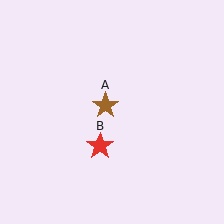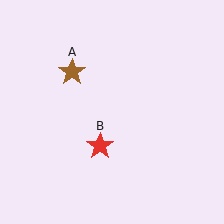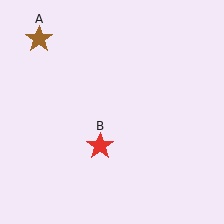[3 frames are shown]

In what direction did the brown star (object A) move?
The brown star (object A) moved up and to the left.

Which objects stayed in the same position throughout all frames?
Red star (object B) remained stationary.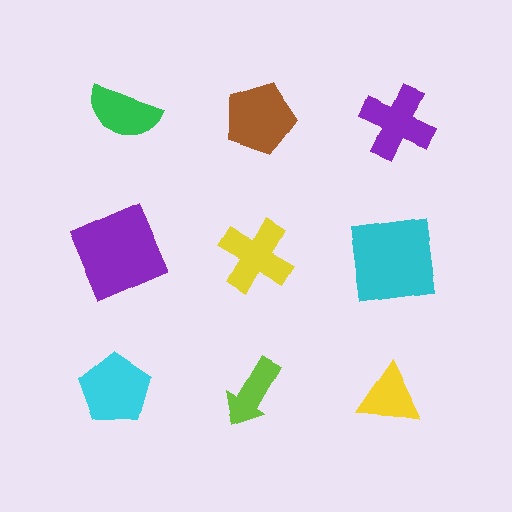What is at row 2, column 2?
A yellow cross.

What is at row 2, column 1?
A purple square.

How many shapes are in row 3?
3 shapes.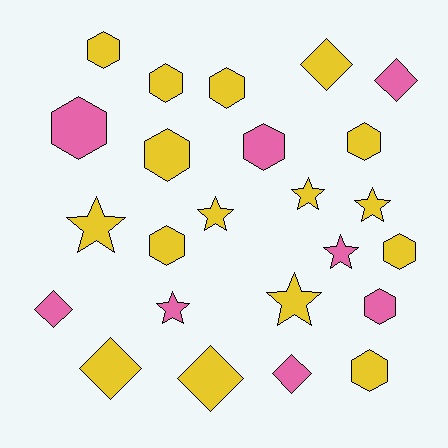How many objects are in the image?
There are 24 objects.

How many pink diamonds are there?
There are 3 pink diamonds.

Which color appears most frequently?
Yellow, with 16 objects.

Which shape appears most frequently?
Hexagon, with 11 objects.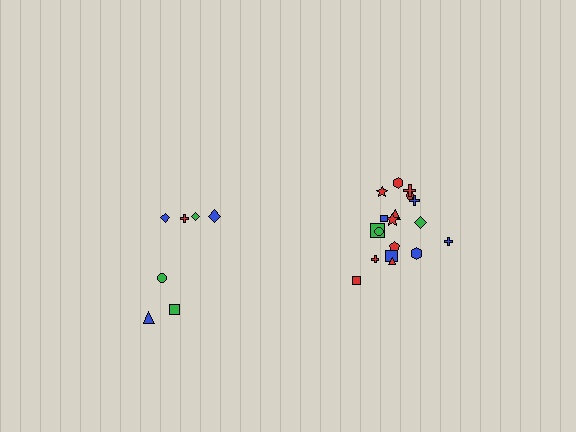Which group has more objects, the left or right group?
The right group.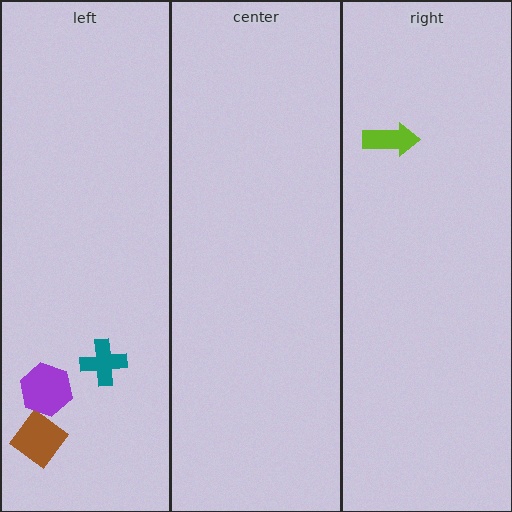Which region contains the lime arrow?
The right region.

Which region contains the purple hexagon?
The left region.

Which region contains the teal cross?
The left region.